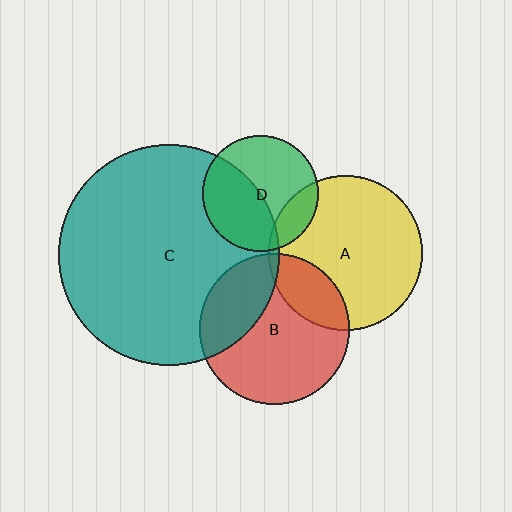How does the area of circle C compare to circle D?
Approximately 3.7 times.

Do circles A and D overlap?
Yes.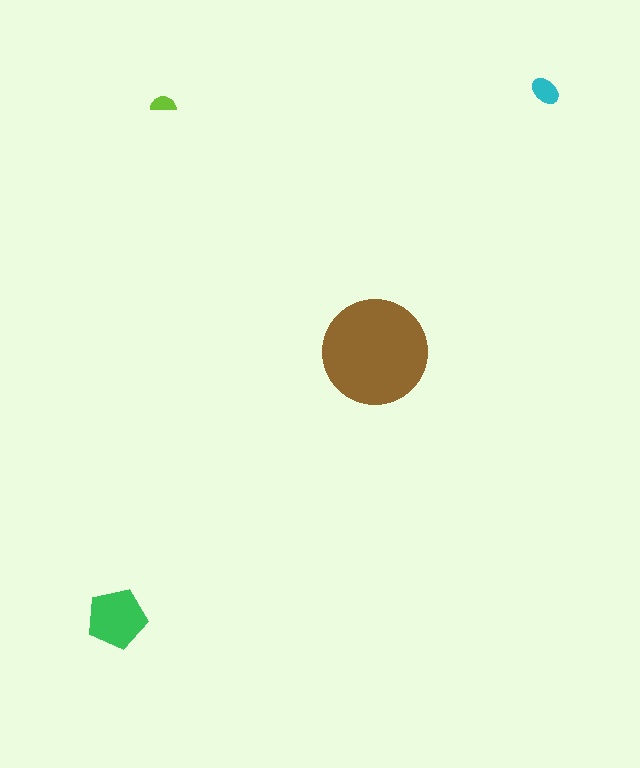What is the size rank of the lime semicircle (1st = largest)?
4th.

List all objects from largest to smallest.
The brown circle, the green pentagon, the cyan ellipse, the lime semicircle.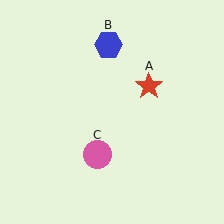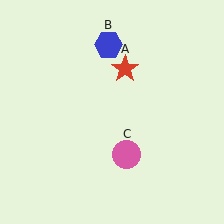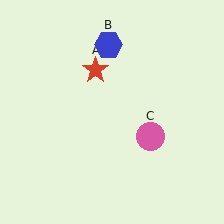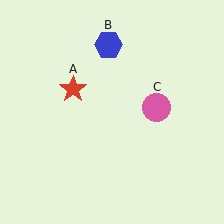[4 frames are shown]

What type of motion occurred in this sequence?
The red star (object A), pink circle (object C) rotated counterclockwise around the center of the scene.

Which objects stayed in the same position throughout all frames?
Blue hexagon (object B) remained stationary.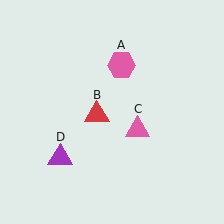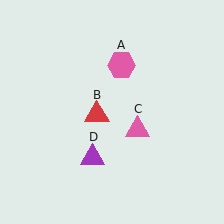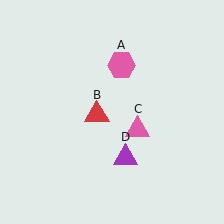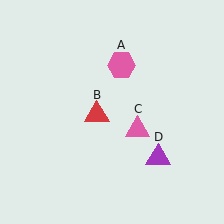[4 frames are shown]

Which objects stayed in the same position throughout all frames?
Pink hexagon (object A) and red triangle (object B) and pink triangle (object C) remained stationary.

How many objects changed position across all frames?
1 object changed position: purple triangle (object D).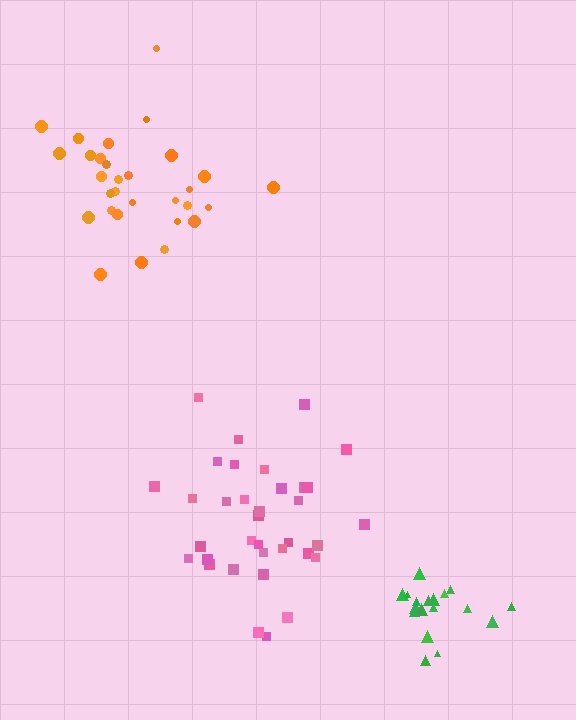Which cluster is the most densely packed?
Green.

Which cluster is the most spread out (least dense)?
Pink.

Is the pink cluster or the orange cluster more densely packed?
Orange.